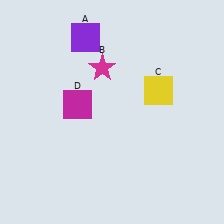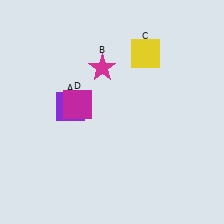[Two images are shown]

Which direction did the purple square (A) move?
The purple square (A) moved down.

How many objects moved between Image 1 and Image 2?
2 objects moved between the two images.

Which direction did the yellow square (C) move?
The yellow square (C) moved up.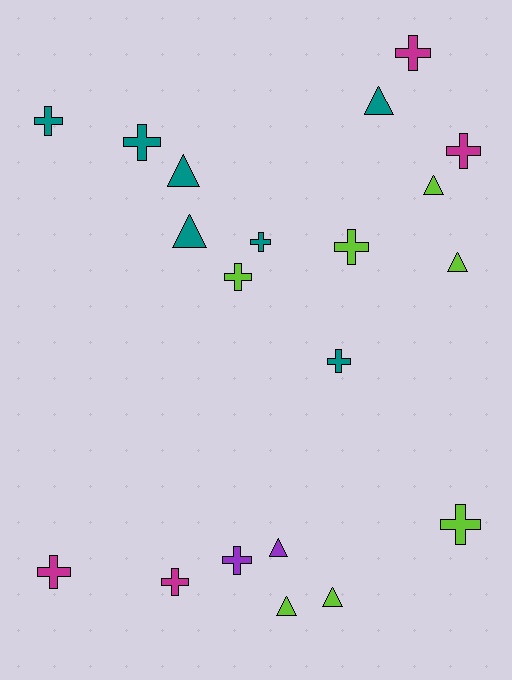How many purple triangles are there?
There is 1 purple triangle.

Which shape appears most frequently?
Cross, with 12 objects.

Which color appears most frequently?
Lime, with 7 objects.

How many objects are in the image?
There are 20 objects.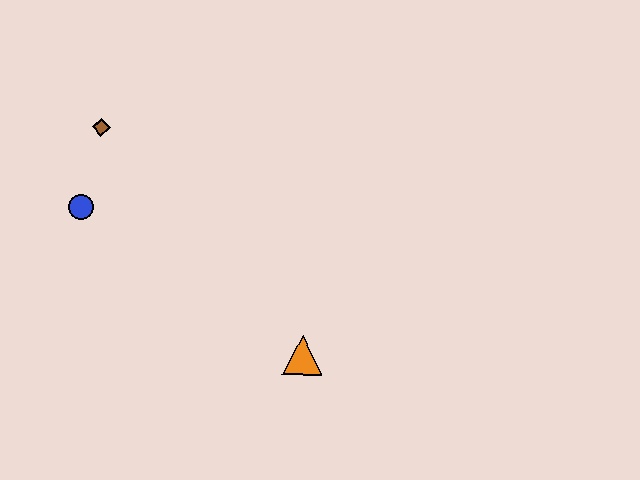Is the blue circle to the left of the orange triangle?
Yes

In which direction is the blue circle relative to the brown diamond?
The blue circle is below the brown diamond.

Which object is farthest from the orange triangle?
The brown diamond is farthest from the orange triangle.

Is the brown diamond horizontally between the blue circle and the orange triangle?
Yes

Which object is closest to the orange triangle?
The blue circle is closest to the orange triangle.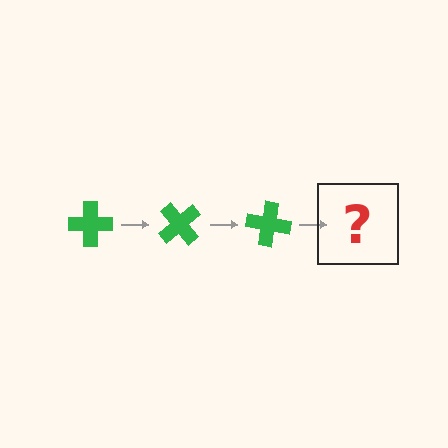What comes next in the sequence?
The next element should be a green cross rotated 150 degrees.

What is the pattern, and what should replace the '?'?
The pattern is that the cross rotates 50 degrees each step. The '?' should be a green cross rotated 150 degrees.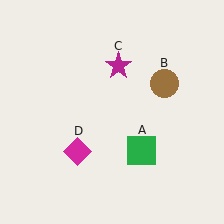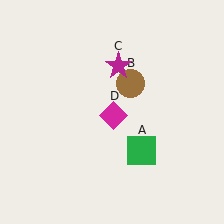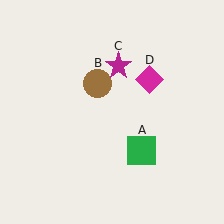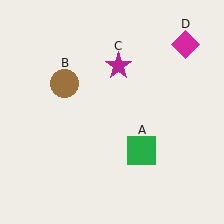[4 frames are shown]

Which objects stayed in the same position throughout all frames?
Green square (object A) and magenta star (object C) remained stationary.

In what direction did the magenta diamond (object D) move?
The magenta diamond (object D) moved up and to the right.